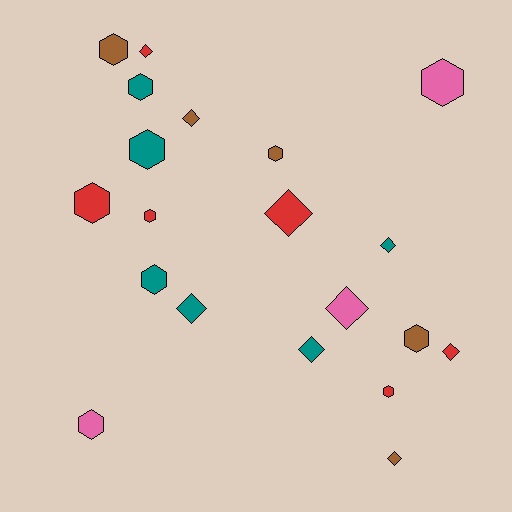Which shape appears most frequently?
Hexagon, with 11 objects.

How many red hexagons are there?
There are 3 red hexagons.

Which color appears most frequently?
Red, with 6 objects.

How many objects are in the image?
There are 20 objects.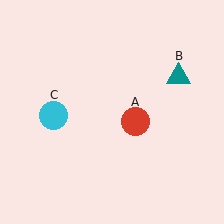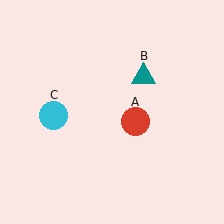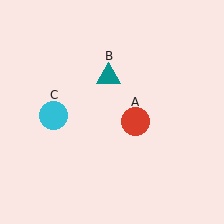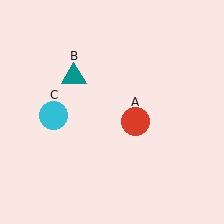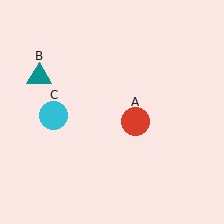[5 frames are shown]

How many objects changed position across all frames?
1 object changed position: teal triangle (object B).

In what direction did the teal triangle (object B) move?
The teal triangle (object B) moved left.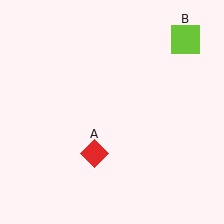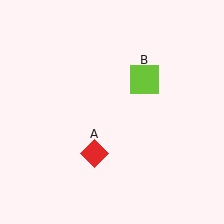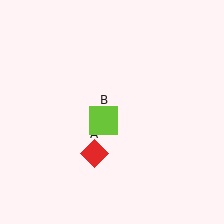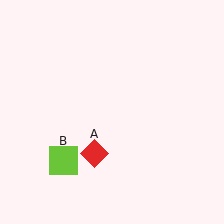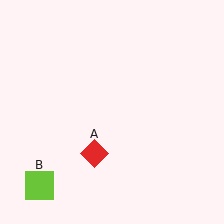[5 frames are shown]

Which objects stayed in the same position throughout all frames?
Red diamond (object A) remained stationary.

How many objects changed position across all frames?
1 object changed position: lime square (object B).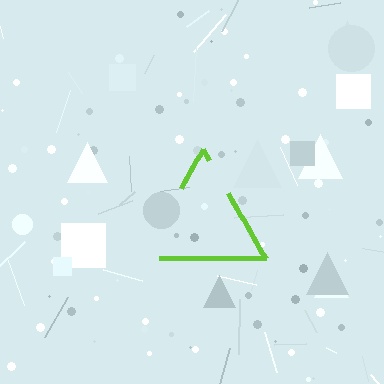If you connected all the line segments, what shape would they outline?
They would outline a triangle.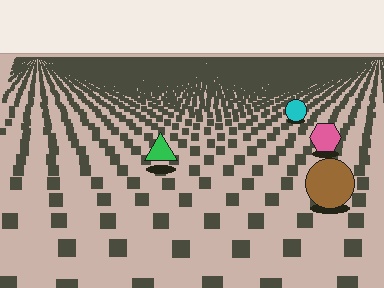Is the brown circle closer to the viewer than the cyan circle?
Yes. The brown circle is closer — you can tell from the texture gradient: the ground texture is coarser near it.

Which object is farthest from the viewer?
The cyan circle is farthest from the viewer. It appears smaller and the ground texture around it is denser.